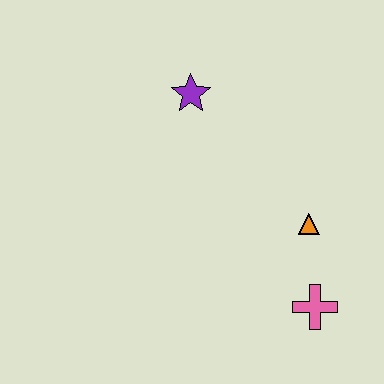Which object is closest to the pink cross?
The orange triangle is closest to the pink cross.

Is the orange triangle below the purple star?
Yes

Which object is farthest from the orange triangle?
The purple star is farthest from the orange triangle.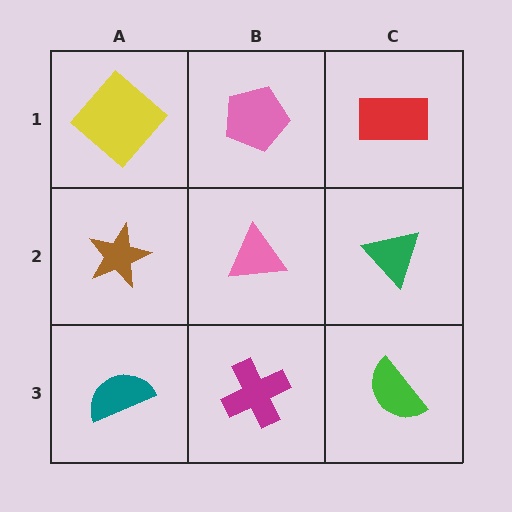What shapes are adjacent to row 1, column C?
A green triangle (row 2, column C), a pink pentagon (row 1, column B).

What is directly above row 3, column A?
A brown star.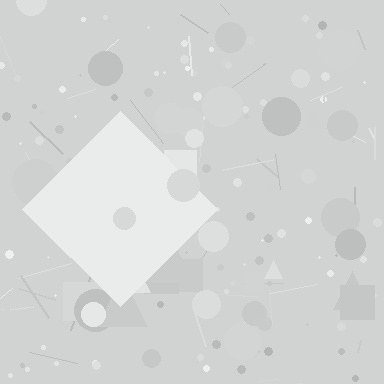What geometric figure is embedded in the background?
A diamond is embedded in the background.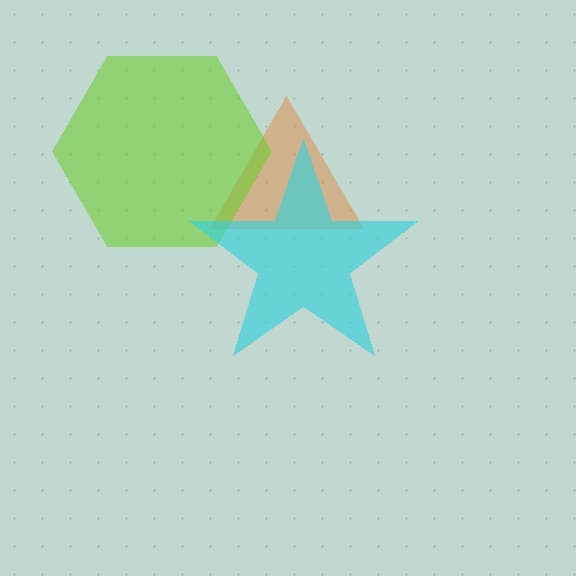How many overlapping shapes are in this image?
There are 3 overlapping shapes in the image.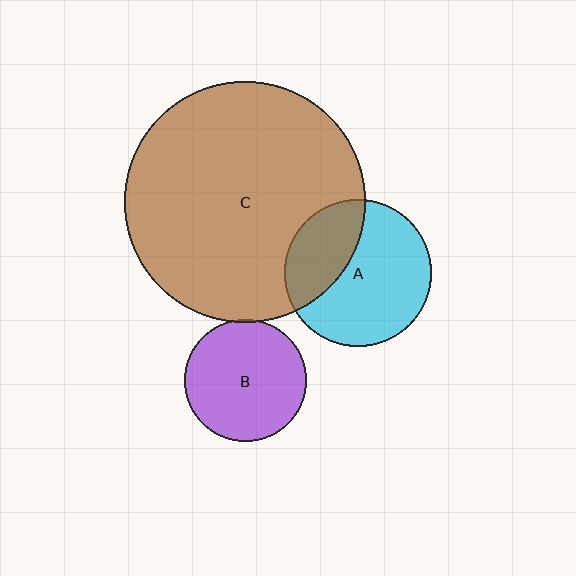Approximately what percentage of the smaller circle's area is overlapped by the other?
Approximately 35%.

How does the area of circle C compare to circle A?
Approximately 2.7 times.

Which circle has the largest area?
Circle C (brown).